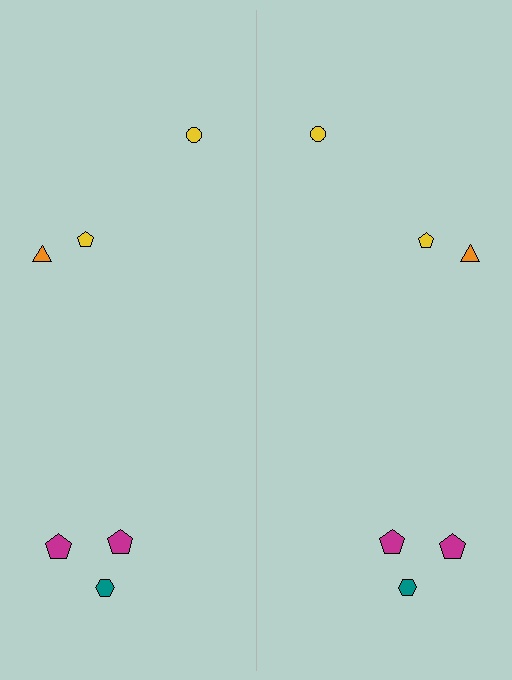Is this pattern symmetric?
Yes, this pattern has bilateral (reflection) symmetry.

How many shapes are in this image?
There are 12 shapes in this image.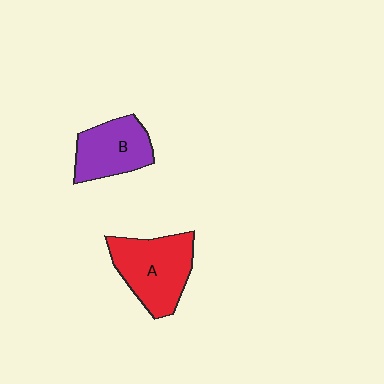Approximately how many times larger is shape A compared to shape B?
Approximately 1.3 times.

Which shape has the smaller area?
Shape B (purple).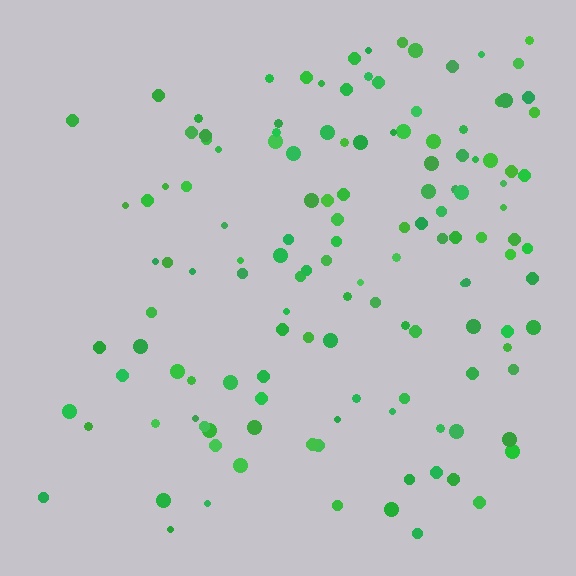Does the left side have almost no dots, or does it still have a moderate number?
Still a moderate number, just noticeably fewer than the right.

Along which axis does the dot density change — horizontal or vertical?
Horizontal.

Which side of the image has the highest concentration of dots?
The right.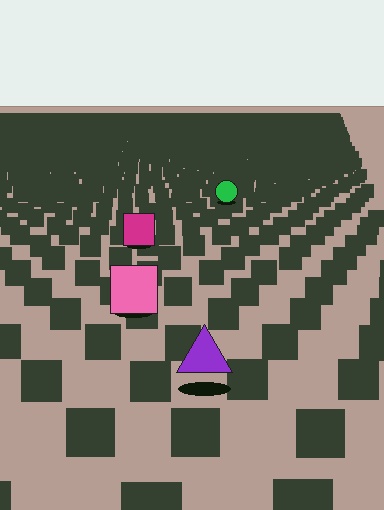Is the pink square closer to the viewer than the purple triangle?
No. The purple triangle is closer — you can tell from the texture gradient: the ground texture is coarser near it.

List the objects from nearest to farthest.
From nearest to farthest: the purple triangle, the pink square, the magenta square, the green circle.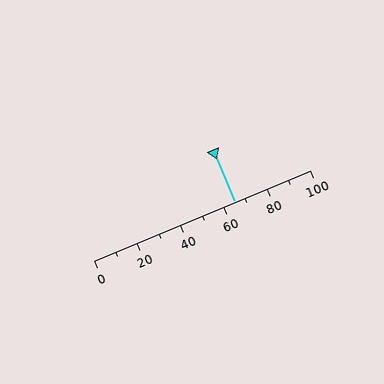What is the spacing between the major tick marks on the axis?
The major ticks are spaced 20 apart.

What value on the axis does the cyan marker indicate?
The marker indicates approximately 65.